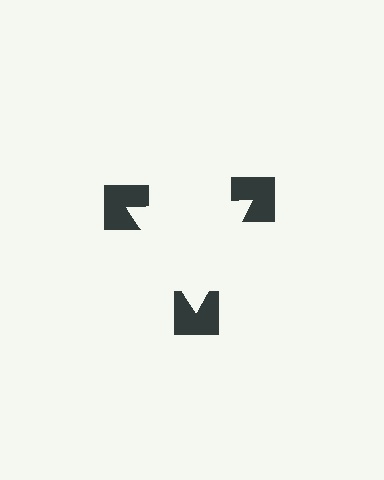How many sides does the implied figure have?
3 sides.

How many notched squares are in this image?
There are 3 — one at each vertex of the illusory triangle.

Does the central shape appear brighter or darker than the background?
It typically appears slightly brighter than the background, even though no actual brightness change is drawn.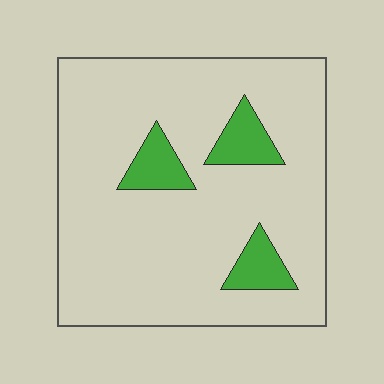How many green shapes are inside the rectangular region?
3.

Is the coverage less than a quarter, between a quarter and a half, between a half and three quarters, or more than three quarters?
Less than a quarter.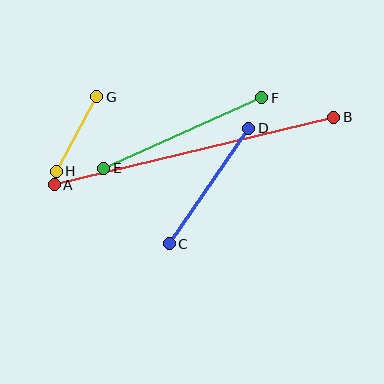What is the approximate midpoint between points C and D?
The midpoint is at approximately (209, 186) pixels.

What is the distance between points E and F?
The distance is approximately 173 pixels.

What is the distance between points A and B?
The distance is approximately 288 pixels.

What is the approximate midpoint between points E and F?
The midpoint is at approximately (183, 133) pixels.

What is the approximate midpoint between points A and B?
The midpoint is at approximately (194, 151) pixels.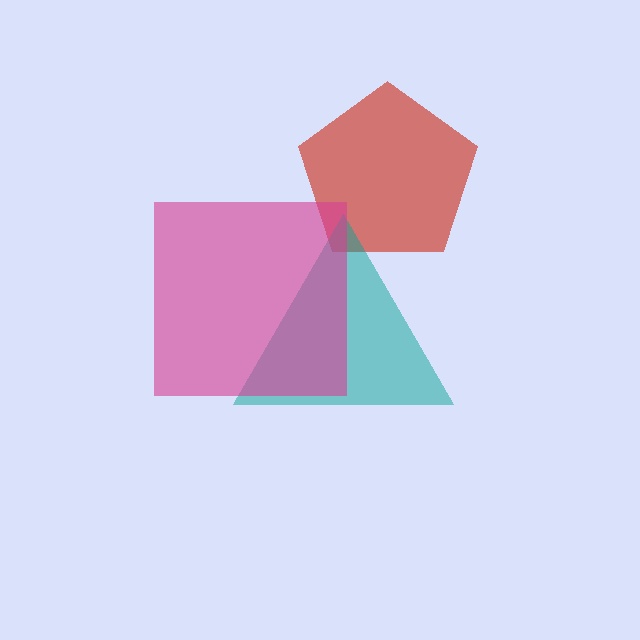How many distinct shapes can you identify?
There are 3 distinct shapes: a red pentagon, a teal triangle, a magenta square.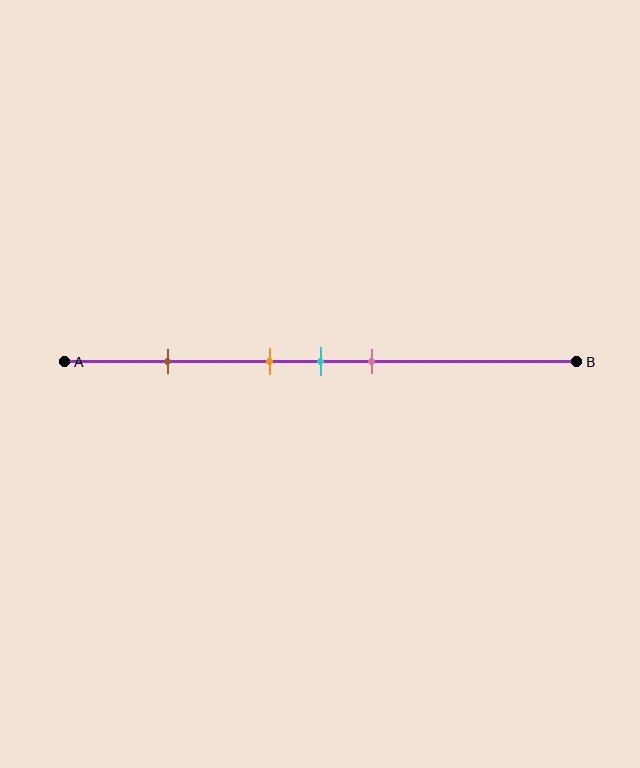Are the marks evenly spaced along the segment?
No, the marks are not evenly spaced.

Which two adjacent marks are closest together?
The orange and cyan marks are the closest adjacent pair.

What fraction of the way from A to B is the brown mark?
The brown mark is approximately 20% (0.2) of the way from A to B.